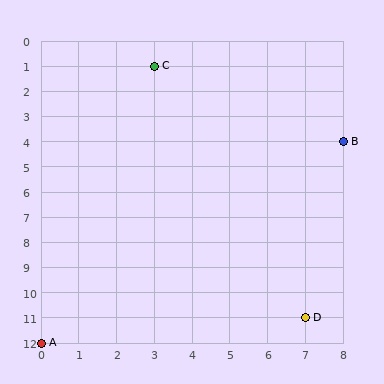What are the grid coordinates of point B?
Point B is at grid coordinates (8, 4).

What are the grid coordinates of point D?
Point D is at grid coordinates (7, 11).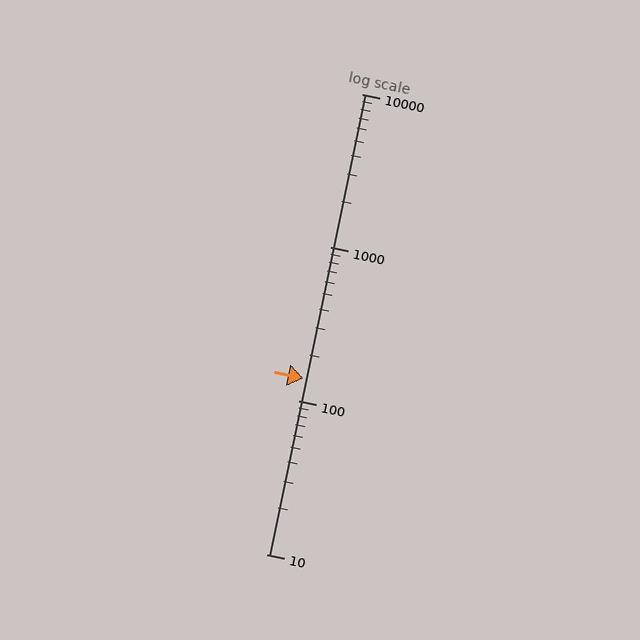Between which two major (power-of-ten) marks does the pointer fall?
The pointer is between 100 and 1000.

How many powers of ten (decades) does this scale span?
The scale spans 3 decades, from 10 to 10000.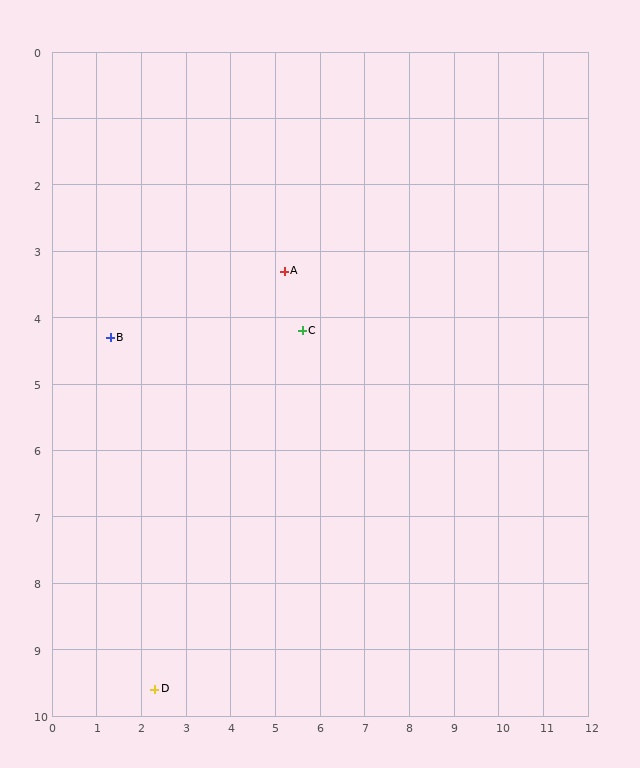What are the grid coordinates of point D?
Point D is at approximately (2.3, 9.6).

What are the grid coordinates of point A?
Point A is at approximately (5.2, 3.3).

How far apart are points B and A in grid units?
Points B and A are about 4.0 grid units apart.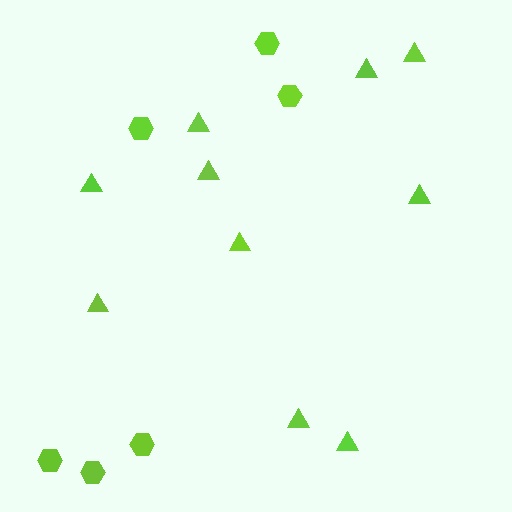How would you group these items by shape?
There are 2 groups: one group of triangles (10) and one group of hexagons (6).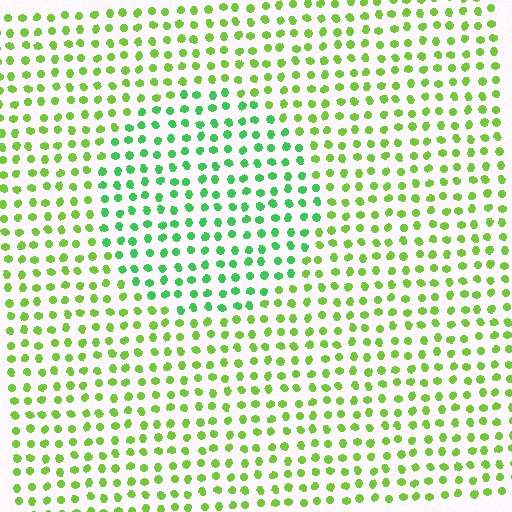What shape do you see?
I see a circle.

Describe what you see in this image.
The image is filled with small lime elements in a uniform arrangement. A circle-shaped region is visible where the elements are tinted to a slightly different hue, forming a subtle color boundary.